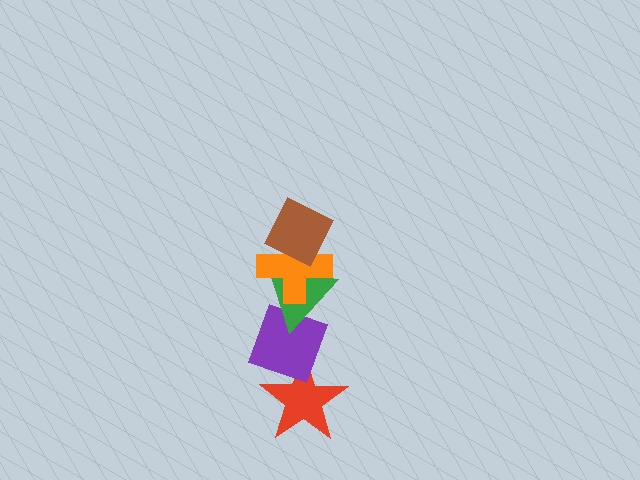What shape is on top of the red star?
The purple diamond is on top of the red star.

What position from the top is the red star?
The red star is 5th from the top.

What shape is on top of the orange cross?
The brown diamond is on top of the orange cross.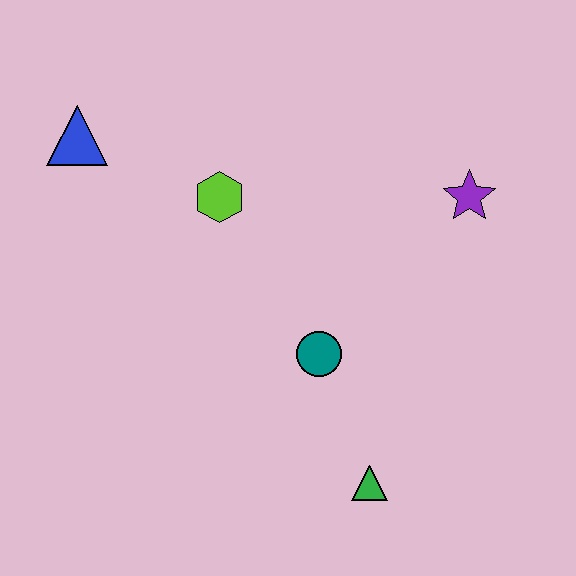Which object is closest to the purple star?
The teal circle is closest to the purple star.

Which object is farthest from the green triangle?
The blue triangle is farthest from the green triangle.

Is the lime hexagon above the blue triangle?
No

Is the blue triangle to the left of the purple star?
Yes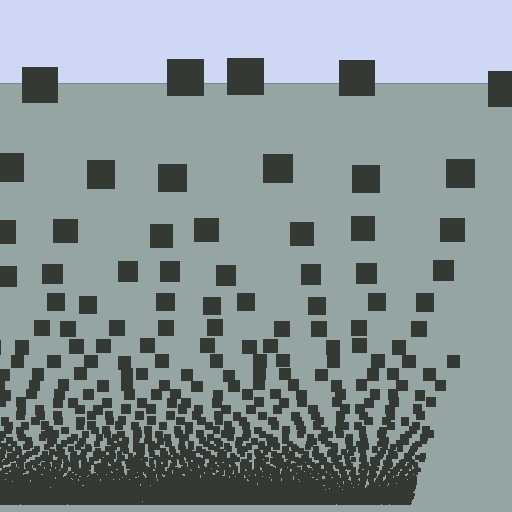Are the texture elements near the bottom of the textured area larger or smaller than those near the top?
Smaller. The gradient is inverted — elements near the bottom are smaller and denser.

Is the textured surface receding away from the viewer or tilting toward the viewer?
The surface appears to tilt toward the viewer. Texture elements get larger and sparser toward the top.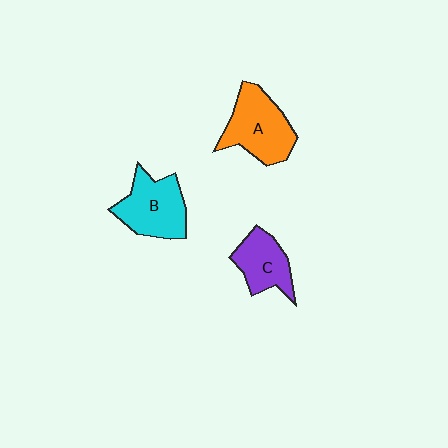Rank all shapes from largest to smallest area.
From largest to smallest: A (orange), B (cyan), C (purple).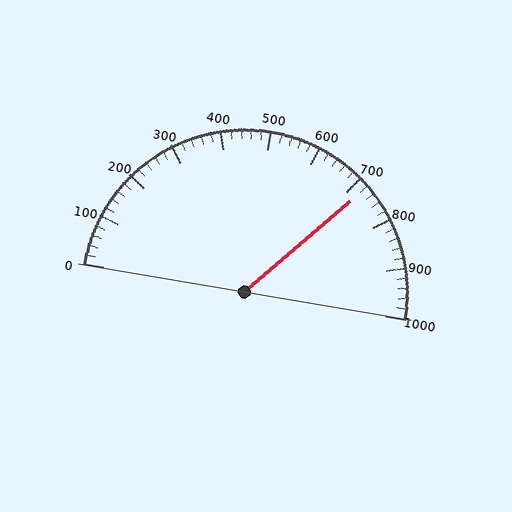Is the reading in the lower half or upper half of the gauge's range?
The reading is in the upper half of the range (0 to 1000).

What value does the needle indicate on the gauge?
The needle indicates approximately 720.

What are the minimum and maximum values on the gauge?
The gauge ranges from 0 to 1000.